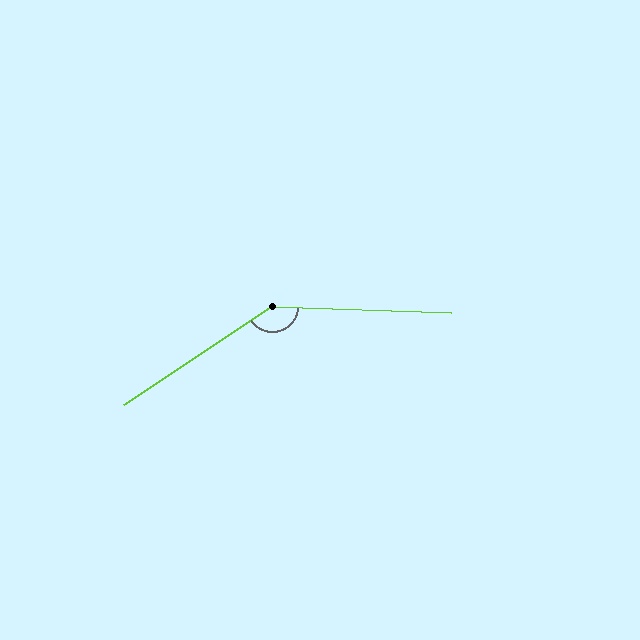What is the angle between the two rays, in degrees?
Approximately 145 degrees.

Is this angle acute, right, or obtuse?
It is obtuse.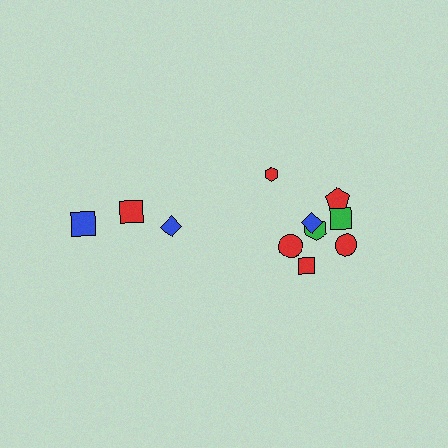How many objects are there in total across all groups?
There are 11 objects.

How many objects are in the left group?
There are 3 objects.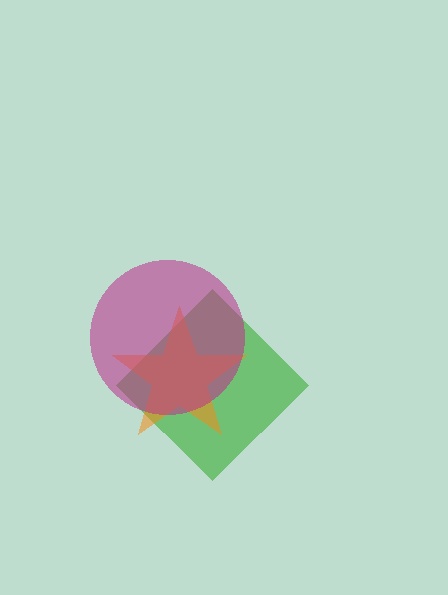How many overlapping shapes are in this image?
There are 3 overlapping shapes in the image.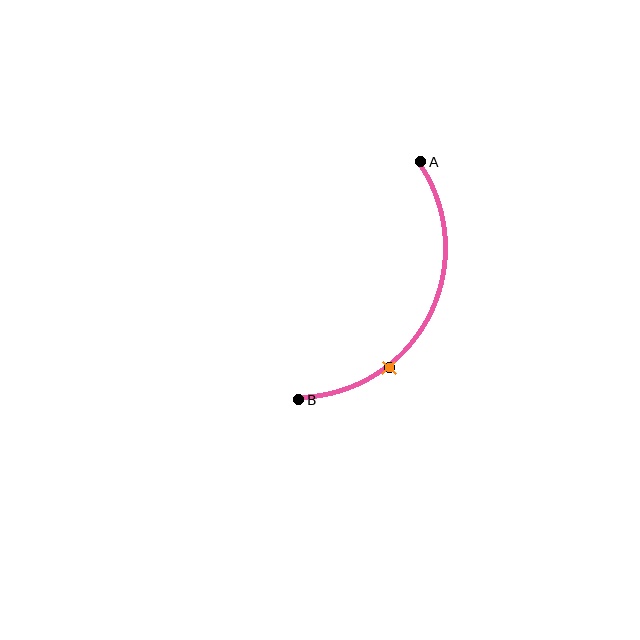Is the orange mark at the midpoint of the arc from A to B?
No. The orange mark lies on the arc but is closer to endpoint B. The arc midpoint would be at the point on the curve equidistant along the arc from both A and B.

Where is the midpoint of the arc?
The arc midpoint is the point on the curve farthest from the straight line joining A and B. It sits to the right of that line.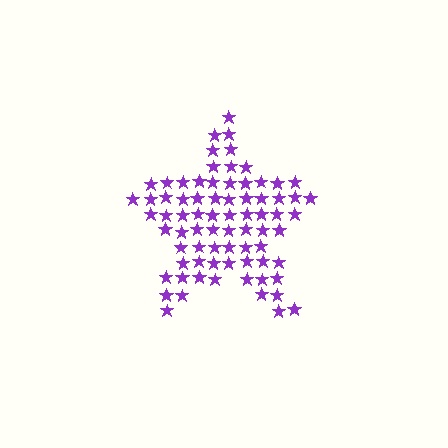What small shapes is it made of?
It is made of small stars.